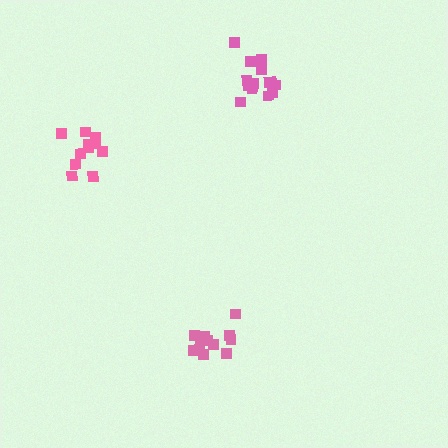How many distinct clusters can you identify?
There are 3 distinct clusters.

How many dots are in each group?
Group 1: 16 dots, Group 2: 11 dots, Group 3: 12 dots (39 total).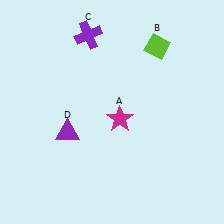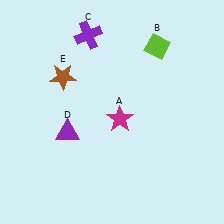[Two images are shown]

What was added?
A brown star (E) was added in Image 2.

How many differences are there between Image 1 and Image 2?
There is 1 difference between the two images.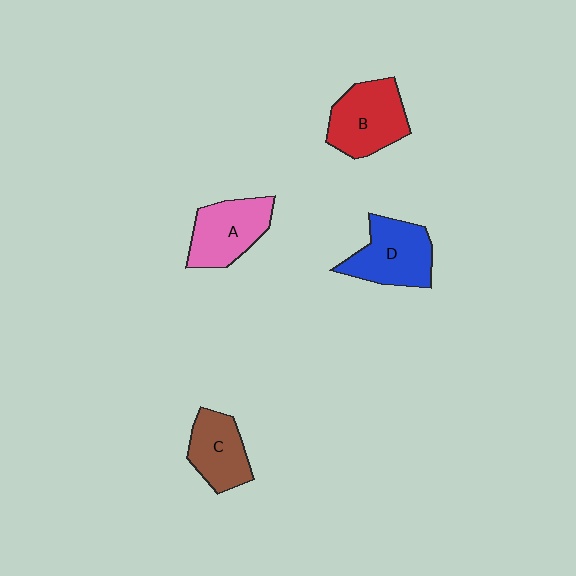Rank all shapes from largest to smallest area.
From largest to smallest: B (red), D (blue), A (pink), C (brown).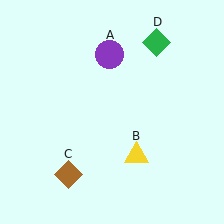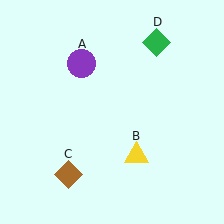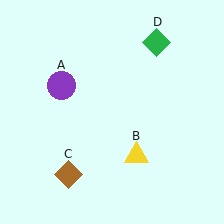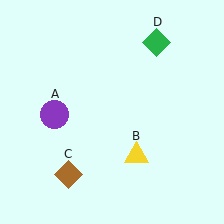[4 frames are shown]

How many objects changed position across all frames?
1 object changed position: purple circle (object A).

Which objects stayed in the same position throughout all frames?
Yellow triangle (object B) and brown diamond (object C) and green diamond (object D) remained stationary.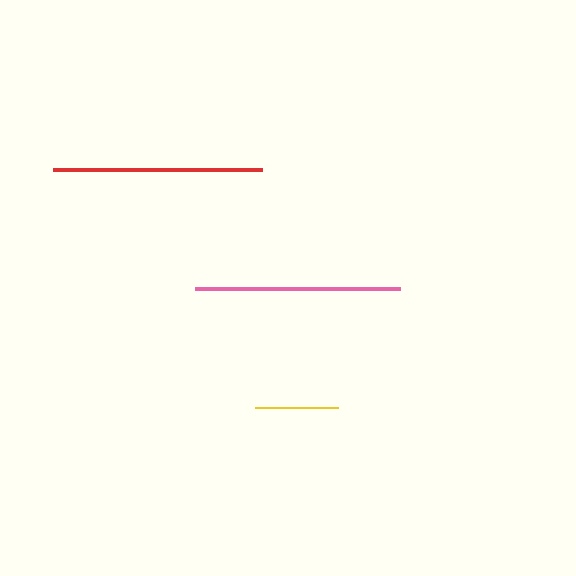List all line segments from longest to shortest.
From longest to shortest: red, pink, yellow.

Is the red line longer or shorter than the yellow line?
The red line is longer than the yellow line.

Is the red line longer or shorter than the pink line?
The red line is longer than the pink line.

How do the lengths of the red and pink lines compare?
The red and pink lines are approximately the same length.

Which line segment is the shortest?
The yellow line is the shortest at approximately 83 pixels.